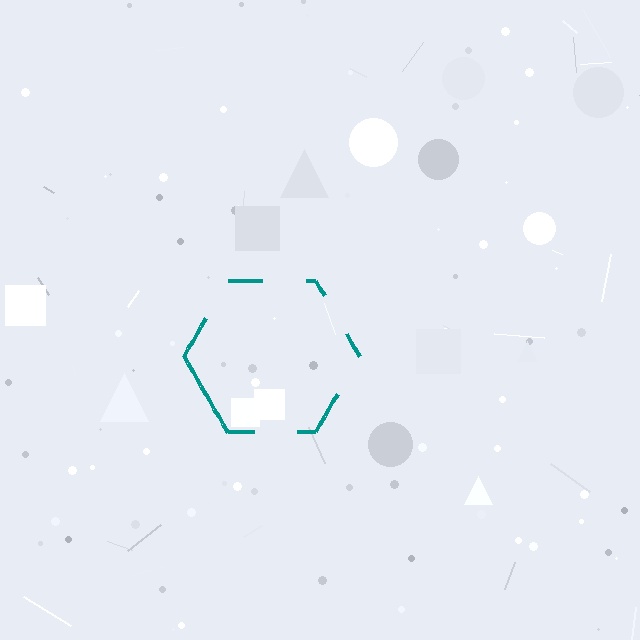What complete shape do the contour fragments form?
The contour fragments form a hexagon.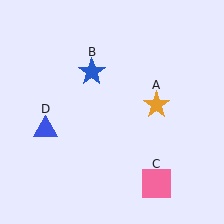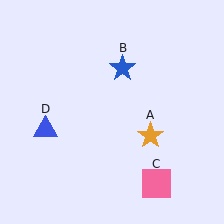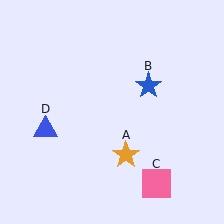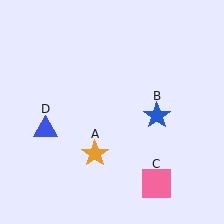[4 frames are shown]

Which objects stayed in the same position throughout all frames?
Pink square (object C) and blue triangle (object D) remained stationary.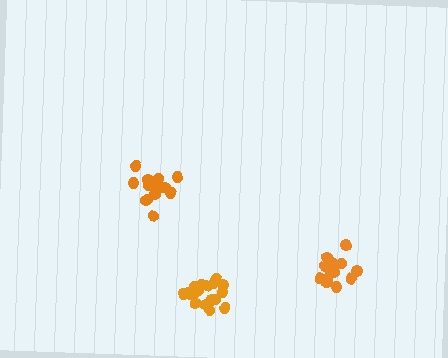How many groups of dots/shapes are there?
There are 3 groups.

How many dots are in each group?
Group 1: 19 dots, Group 2: 18 dots, Group 3: 14 dots (51 total).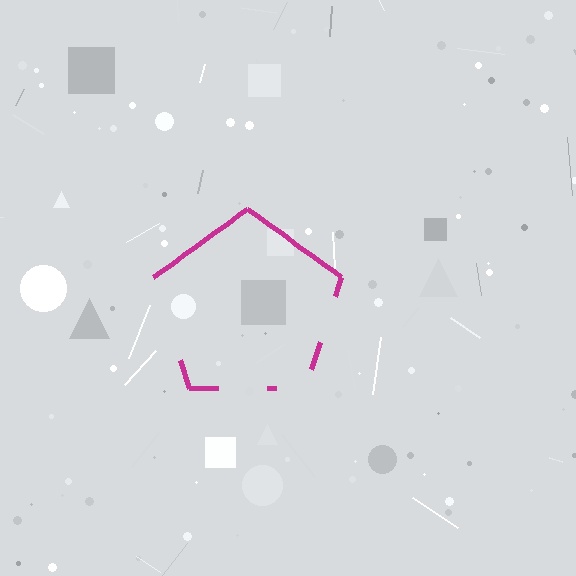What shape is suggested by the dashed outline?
The dashed outline suggests a pentagon.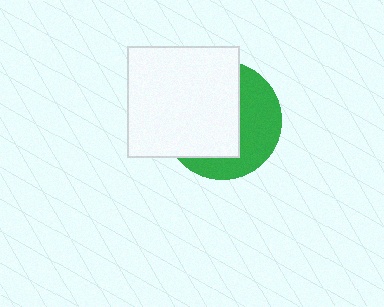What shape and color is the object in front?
The object in front is a white square.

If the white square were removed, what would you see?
You would see the complete green circle.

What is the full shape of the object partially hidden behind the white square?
The partially hidden object is a green circle.